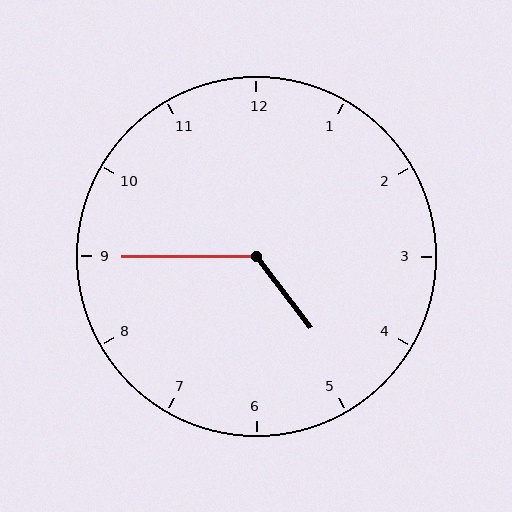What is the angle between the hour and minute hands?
Approximately 128 degrees.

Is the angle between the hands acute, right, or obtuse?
It is obtuse.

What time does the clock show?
4:45.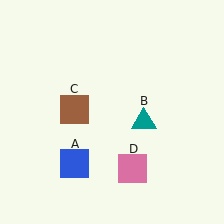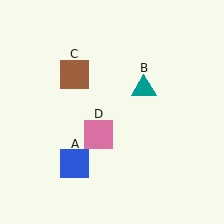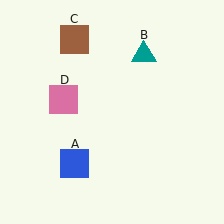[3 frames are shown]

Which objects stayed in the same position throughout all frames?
Blue square (object A) remained stationary.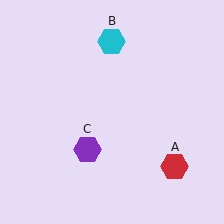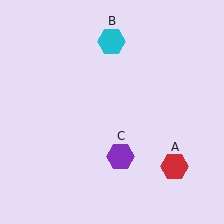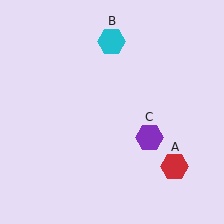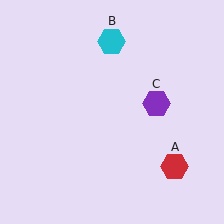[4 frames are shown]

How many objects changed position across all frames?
1 object changed position: purple hexagon (object C).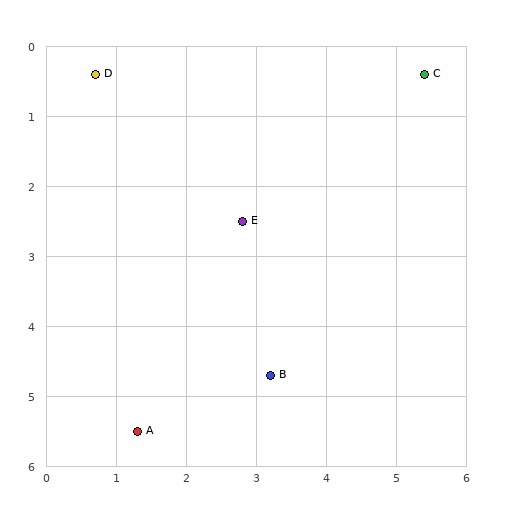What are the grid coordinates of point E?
Point E is at approximately (2.8, 2.5).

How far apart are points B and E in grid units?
Points B and E are about 2.2 grid units apart.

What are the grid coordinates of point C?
Point C is at approximately (5.4, 0.4).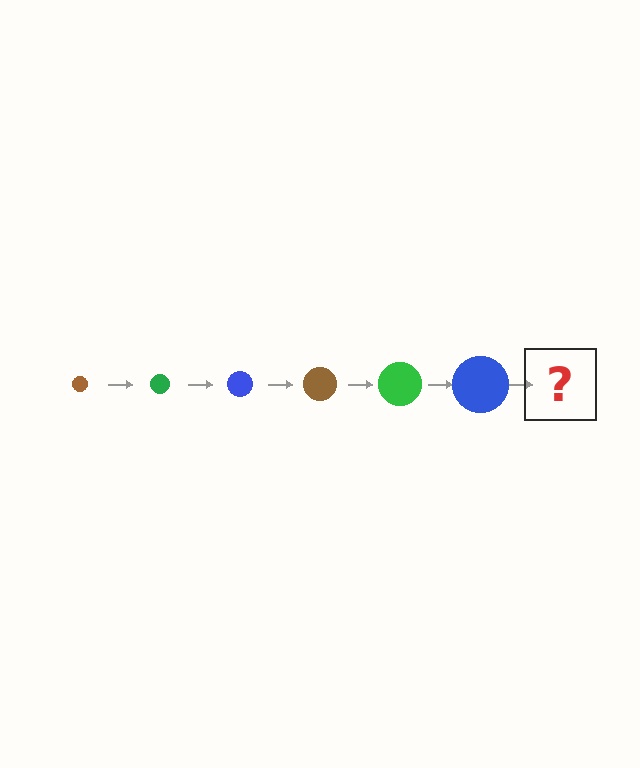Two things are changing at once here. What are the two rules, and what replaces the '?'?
The two rules are that the circle grows larger each step and the color cycles through brown, green, and blue. The '?' should be a brown circle, larger than the previous one.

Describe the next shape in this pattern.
It should be a brown circle, larger than the previous one.